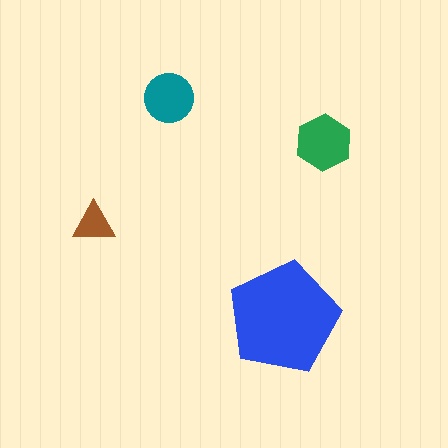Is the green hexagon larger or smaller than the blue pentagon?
Smaller.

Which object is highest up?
The teal circle is topmost.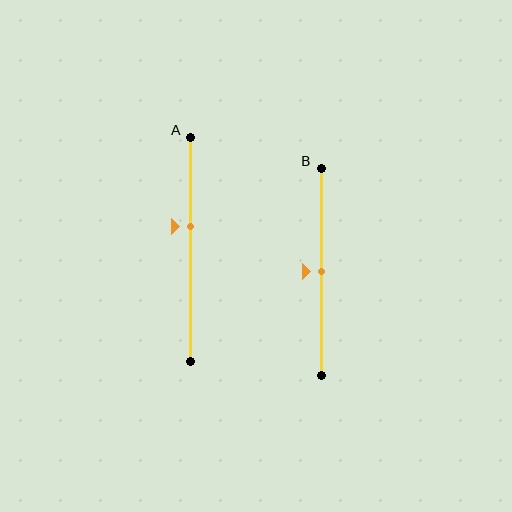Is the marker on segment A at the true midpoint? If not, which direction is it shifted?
No, the marker on segment A is shifted upward by about 10% of the segment length.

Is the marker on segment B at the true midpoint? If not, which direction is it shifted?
Yes, the marker on segment B is at the true midpoint.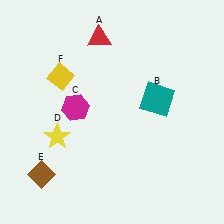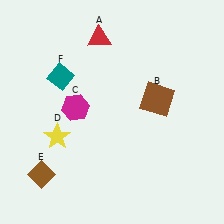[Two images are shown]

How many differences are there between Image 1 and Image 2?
There are 2 differences between the two images.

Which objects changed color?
B changed from teal to brown. F changed from yellow to teal.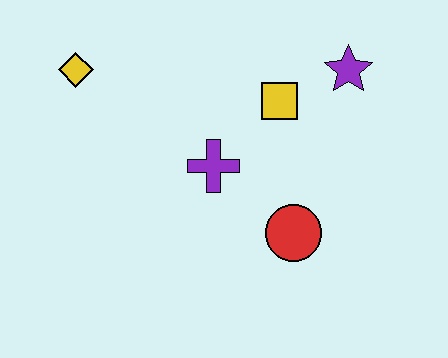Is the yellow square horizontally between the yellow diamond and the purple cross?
No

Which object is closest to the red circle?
The purple cross is closest to the red circle.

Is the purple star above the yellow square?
Yes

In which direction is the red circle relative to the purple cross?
The red circle is to the right of the purple cross.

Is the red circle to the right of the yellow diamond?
Yes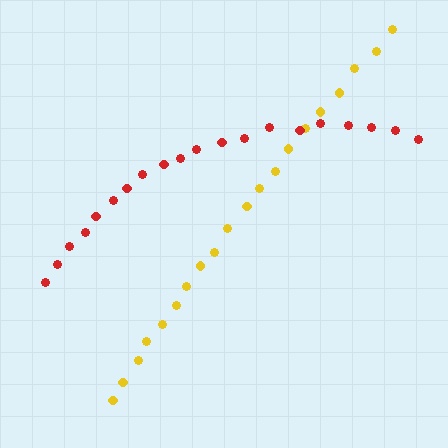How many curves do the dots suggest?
There are 2 distinct paths.